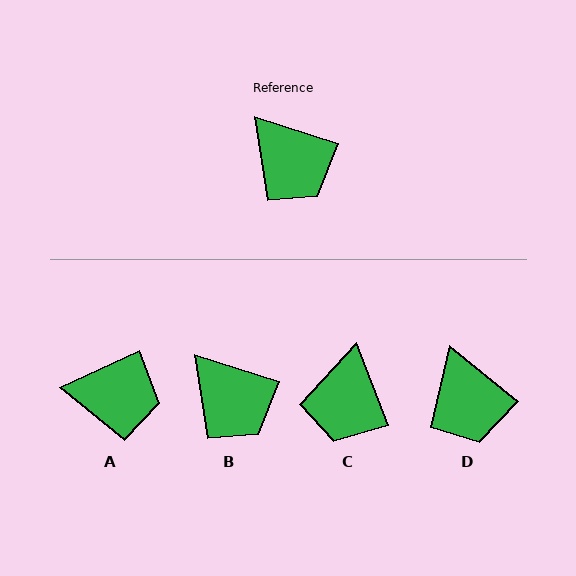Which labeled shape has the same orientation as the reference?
B.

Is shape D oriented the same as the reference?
No, it is off by about 22 degrees.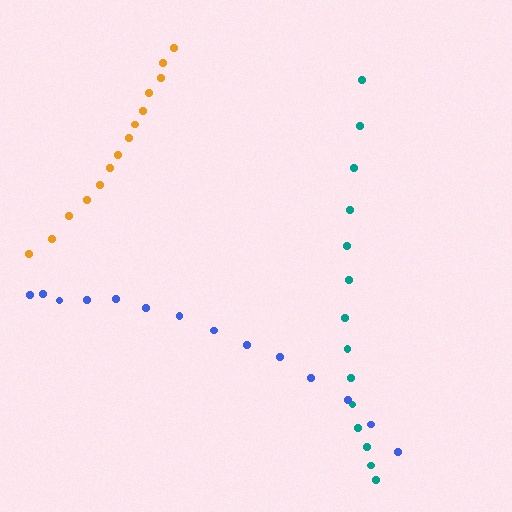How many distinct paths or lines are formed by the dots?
There are 3 distinct paths.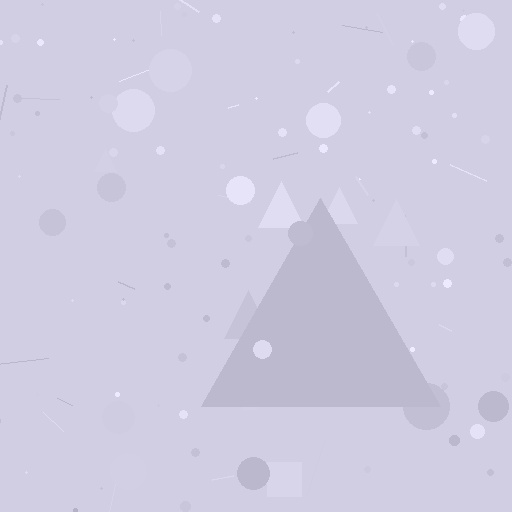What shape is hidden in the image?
A triangle is hidden in the image.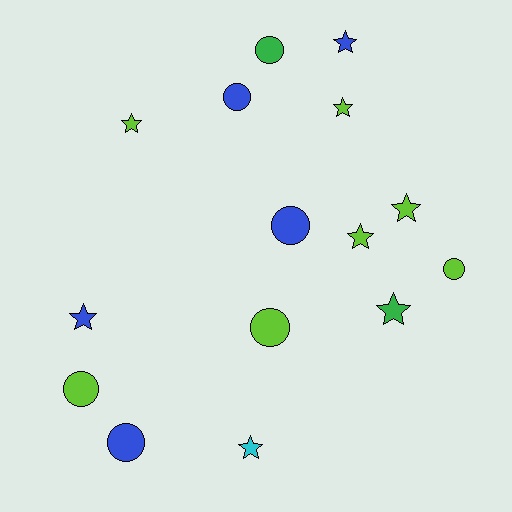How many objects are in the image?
There are 15 objects.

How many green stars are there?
There is 1 green star.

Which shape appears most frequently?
Star, with 8 objects.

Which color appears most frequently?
Lime, with 7 objects.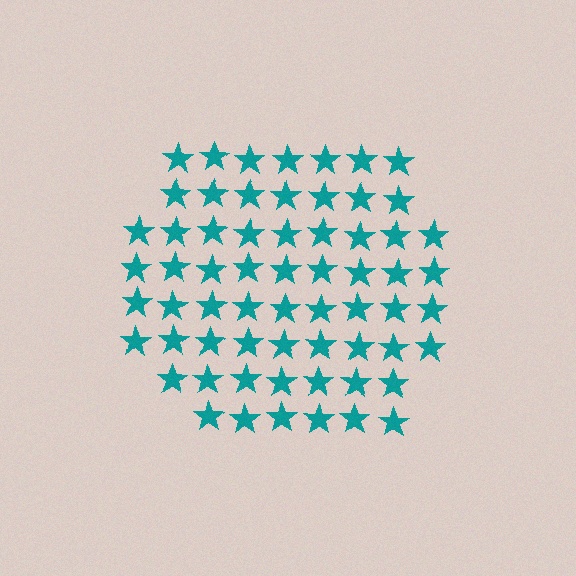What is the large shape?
The large shape is a hexagon.